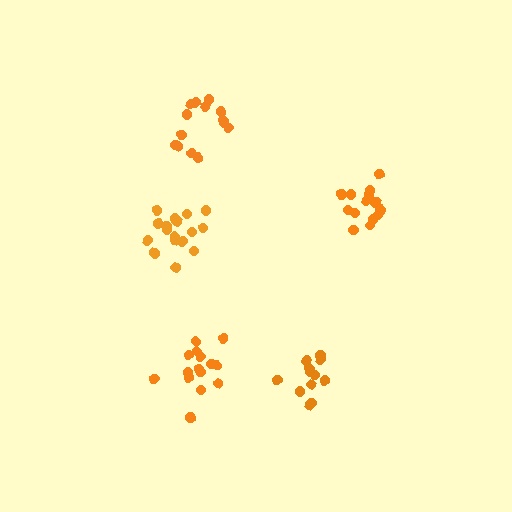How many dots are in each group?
Group 1: 16 dots, Group 2: 15 dots, Group 3: 14 dots, Group 4: 17 dots, Group 5: 13 dots (75 total).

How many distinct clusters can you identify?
There are 5 distinct clusters.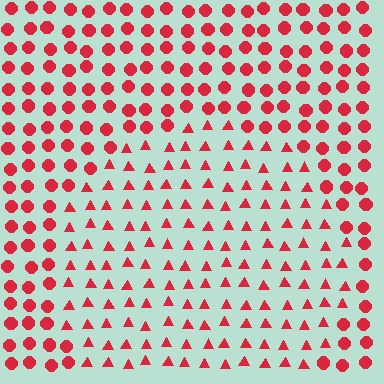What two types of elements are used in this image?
The image uses triangles inside the circle region and circles outside it.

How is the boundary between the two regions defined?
The boundary is defined by a change in element shape: triangles inside vs. circles outside. All elements share the same color and spacing.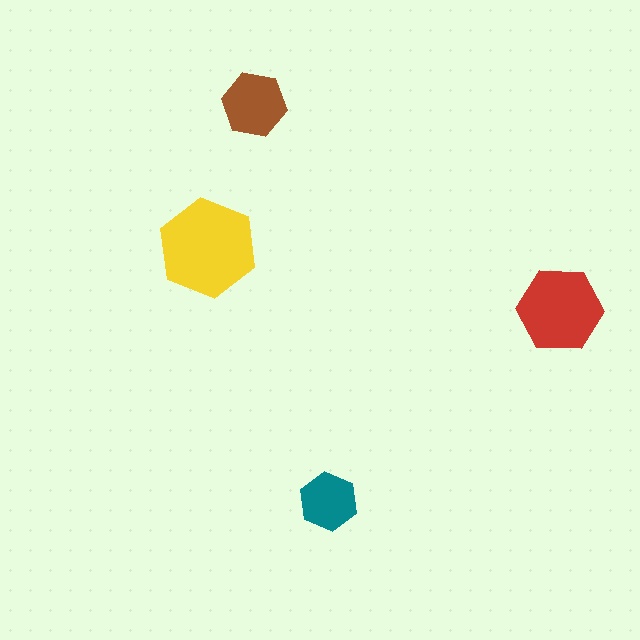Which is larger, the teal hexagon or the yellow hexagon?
The yellow one.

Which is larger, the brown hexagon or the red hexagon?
The red one.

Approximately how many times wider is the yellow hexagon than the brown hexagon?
About 1.5 times wider.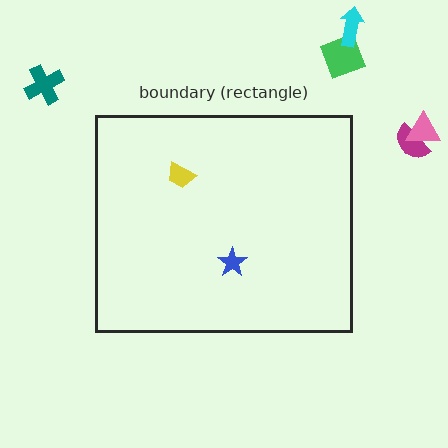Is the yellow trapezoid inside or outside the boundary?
Inside.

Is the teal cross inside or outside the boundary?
Outside.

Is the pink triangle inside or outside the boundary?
Outside.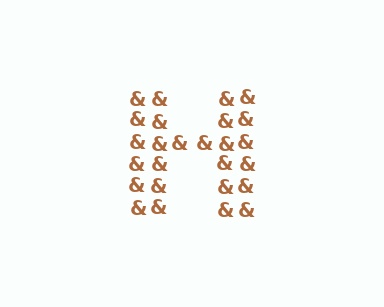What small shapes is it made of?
It is made of small ampersands.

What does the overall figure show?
The overall figure shows the letter H.